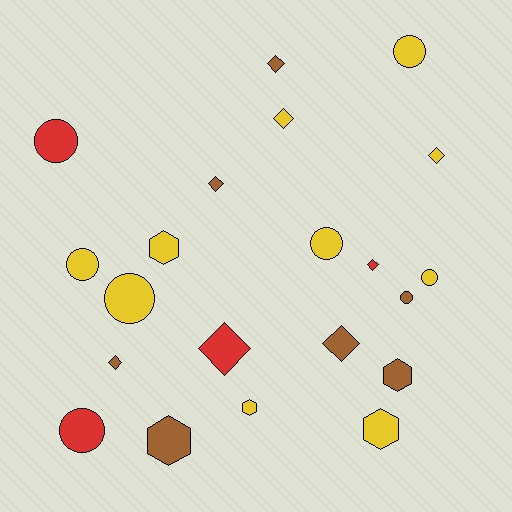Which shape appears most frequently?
Diamond, with 8 objects.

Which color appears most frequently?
Yellow, with 10 objects.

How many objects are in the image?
There are 21 objects.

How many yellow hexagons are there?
There are 3 yellow hexagons.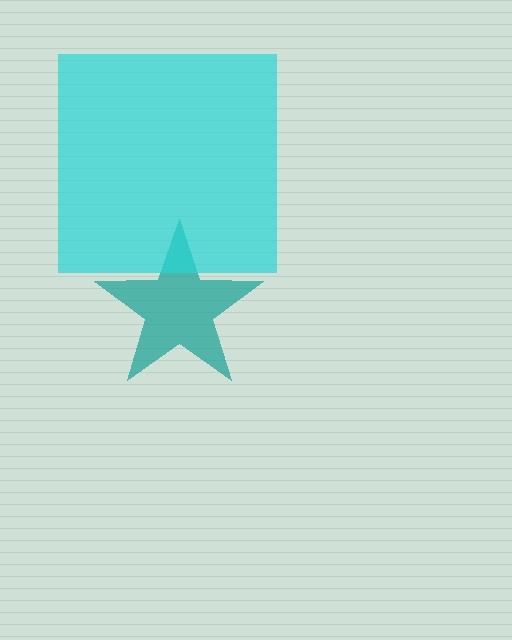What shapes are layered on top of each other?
The layered shapes are: a teal star, a cyan square.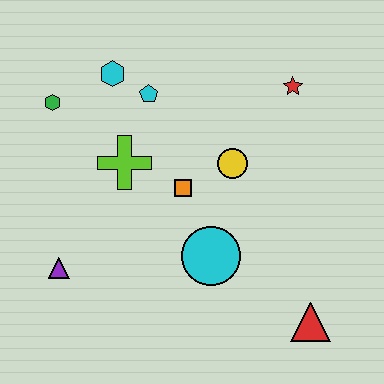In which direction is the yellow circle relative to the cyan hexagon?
The yellow circle is to the right of the cyan hexagon.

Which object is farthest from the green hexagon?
The red triangle is farthest from the green hexagon.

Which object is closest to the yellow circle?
The orange square is closest to the yellow circle.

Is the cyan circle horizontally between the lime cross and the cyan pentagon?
No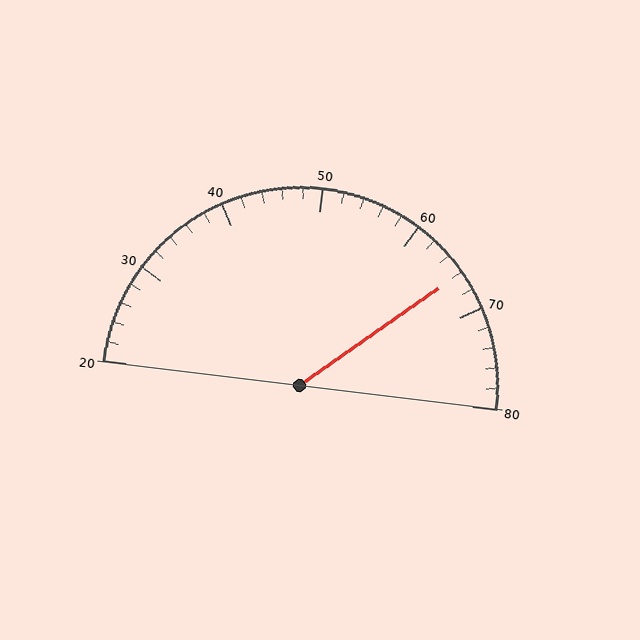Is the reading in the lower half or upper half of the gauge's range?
The reading is in the upper half of the range (20 to 80).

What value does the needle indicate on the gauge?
The needle indicates approximately 66.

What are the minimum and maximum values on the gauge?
The gauge ranges from 20 to 80.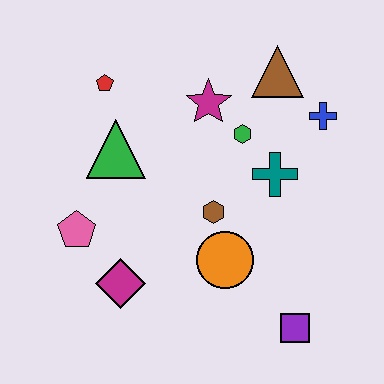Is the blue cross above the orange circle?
Yes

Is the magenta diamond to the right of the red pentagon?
Yes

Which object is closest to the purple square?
The orange circle is closest to the purple square.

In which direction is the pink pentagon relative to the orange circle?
The pink pentagon is to the left of the orange circle.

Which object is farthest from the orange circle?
The red pentagon is farthest from the orange circle.